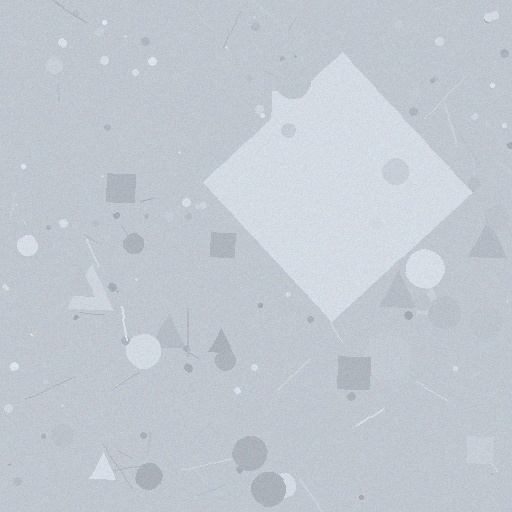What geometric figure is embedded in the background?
A diamond is embedded in the background.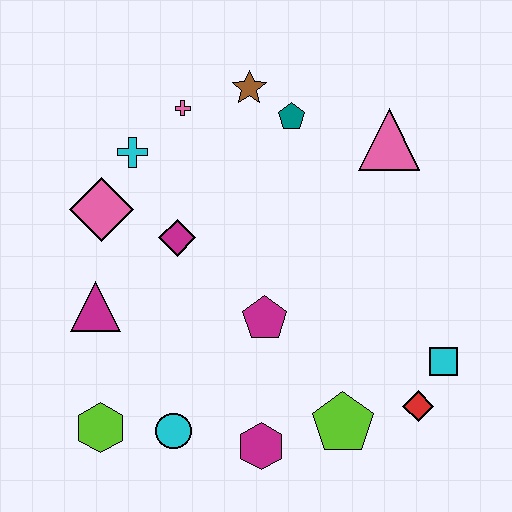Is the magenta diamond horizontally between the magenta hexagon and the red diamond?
No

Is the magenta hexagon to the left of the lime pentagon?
Yes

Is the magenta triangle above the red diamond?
Yes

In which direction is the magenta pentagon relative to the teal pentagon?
The magenta pentagon is below the teal pentagon.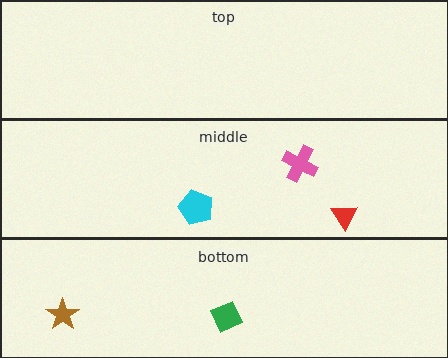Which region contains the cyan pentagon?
The middle region.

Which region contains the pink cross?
The middle region.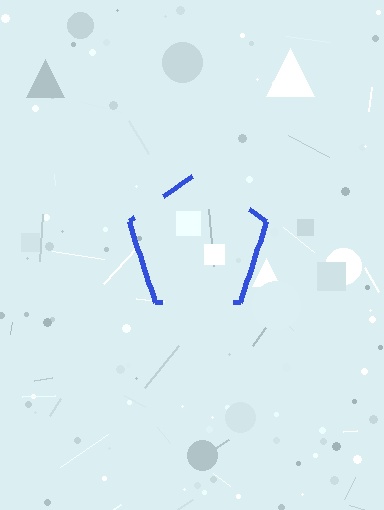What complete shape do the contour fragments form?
The contour fragments form a pentagon.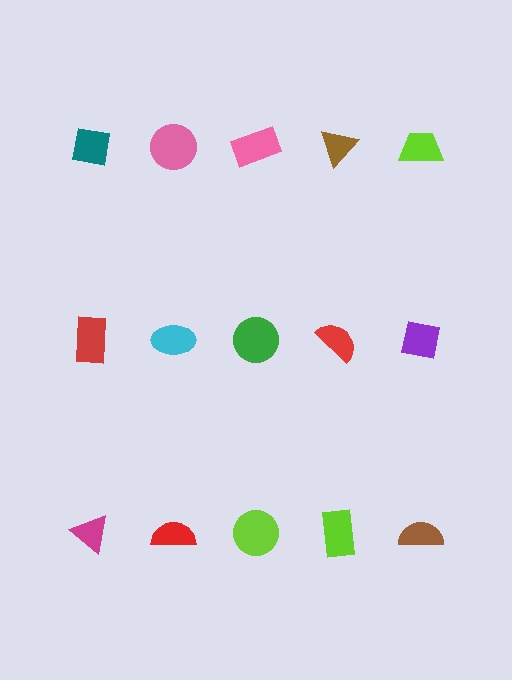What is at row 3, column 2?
A red semicircle.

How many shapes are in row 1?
5 shapes.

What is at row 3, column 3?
A lime circle.